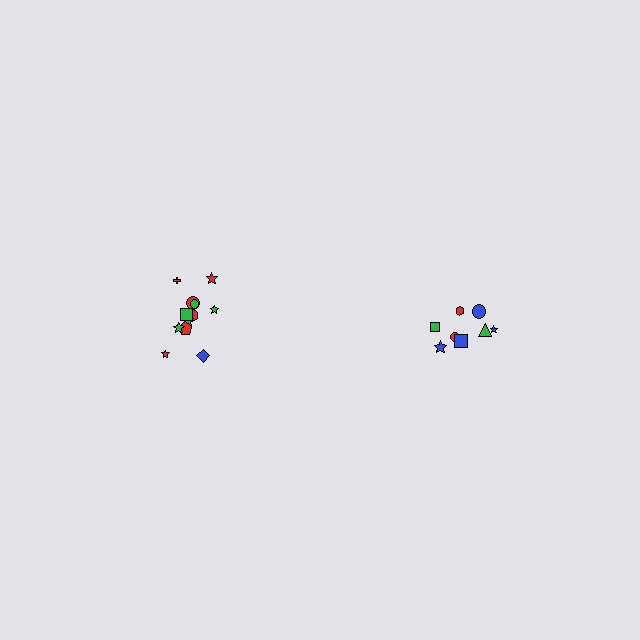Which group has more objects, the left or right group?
The left group.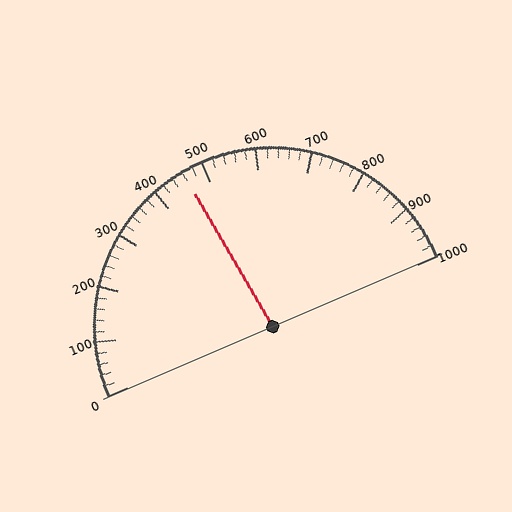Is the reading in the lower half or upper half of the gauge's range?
The reading is in the lower half of the range (0 to 1000).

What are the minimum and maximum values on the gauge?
The gauge ranges from 0 to 1000.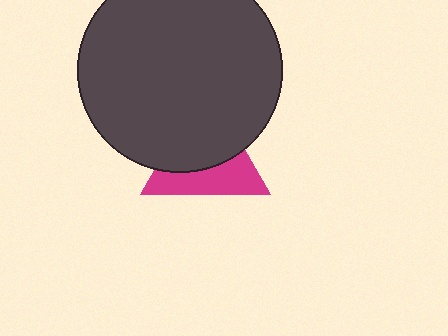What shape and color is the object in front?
The object in front is a dark gray circle.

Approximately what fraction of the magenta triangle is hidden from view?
Roughly 56% of the magenta triangle is hidden behind the dark gray circle.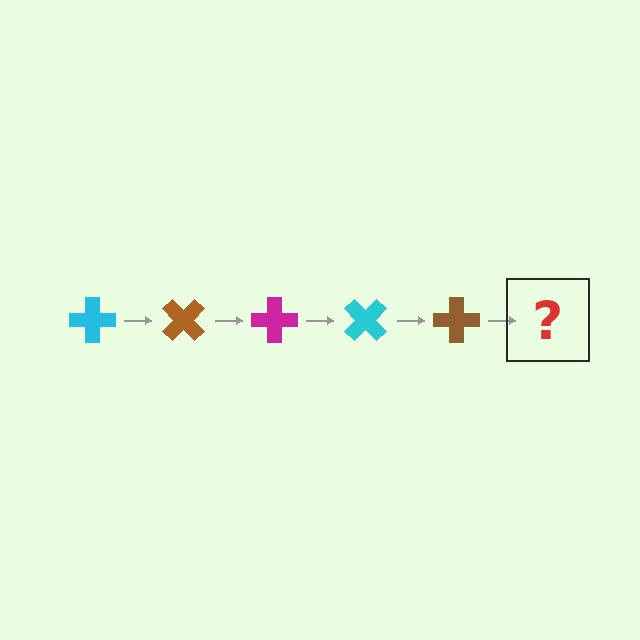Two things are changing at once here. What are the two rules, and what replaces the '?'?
The two rules are that it rotates 45 degrees each step and the color cycles through cyan, brown, and magenta. The '?' should be a magenta cross, rotated 225 degrees from the start.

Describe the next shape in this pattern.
It should be a magenta cross, rotated 225 degrees from the start.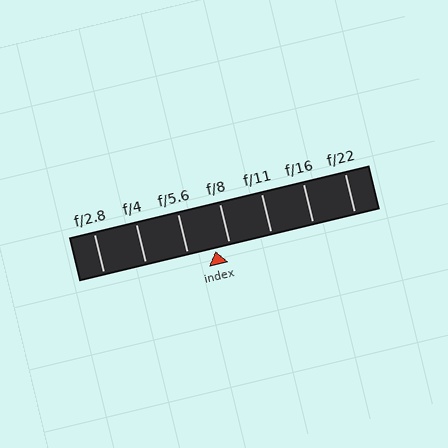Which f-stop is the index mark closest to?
The index mark is closest to f/8.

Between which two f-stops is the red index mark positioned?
The index mark is between f/5.6 and f/8.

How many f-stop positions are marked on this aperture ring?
There are 7 f-stop positions marked.